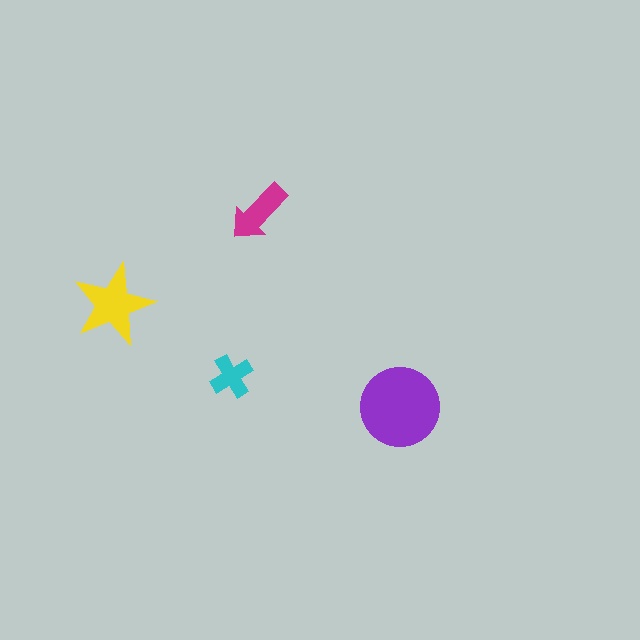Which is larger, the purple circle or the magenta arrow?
The purple circle.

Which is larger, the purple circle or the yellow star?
The purple circle.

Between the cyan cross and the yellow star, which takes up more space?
The yellow star.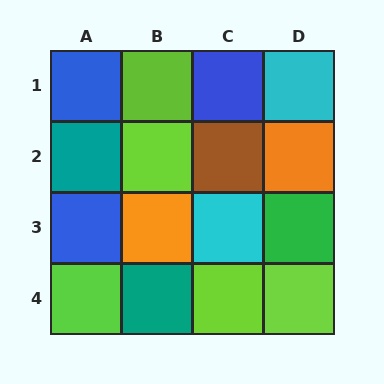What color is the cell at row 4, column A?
Lime.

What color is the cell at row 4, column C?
Lime.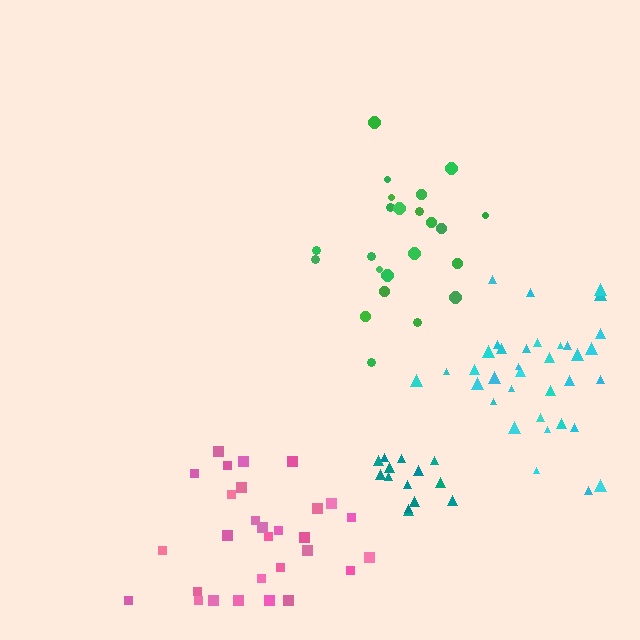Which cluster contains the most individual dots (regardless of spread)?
Cyan (35).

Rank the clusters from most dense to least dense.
teal, cyan, green, pink.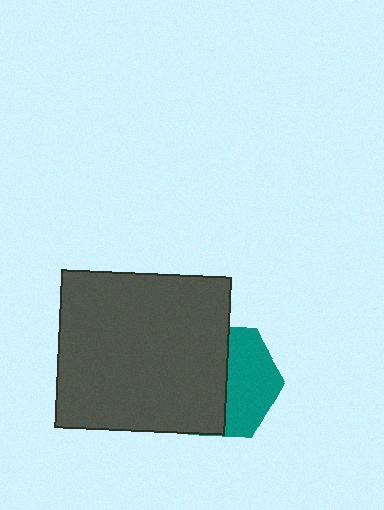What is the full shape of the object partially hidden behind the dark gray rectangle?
The partially hidden object is a teal hexagon.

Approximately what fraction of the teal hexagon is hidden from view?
Roughly 55% of the teal hexagon is hidden behind the dark gray rectangle.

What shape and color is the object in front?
The object in front is a dark gray rectangle.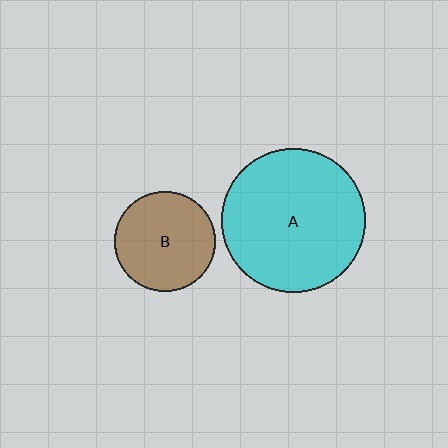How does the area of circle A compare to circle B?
Approximately 2.1 times.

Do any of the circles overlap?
No, none of the circles overlap.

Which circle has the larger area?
Circle A (cyan).